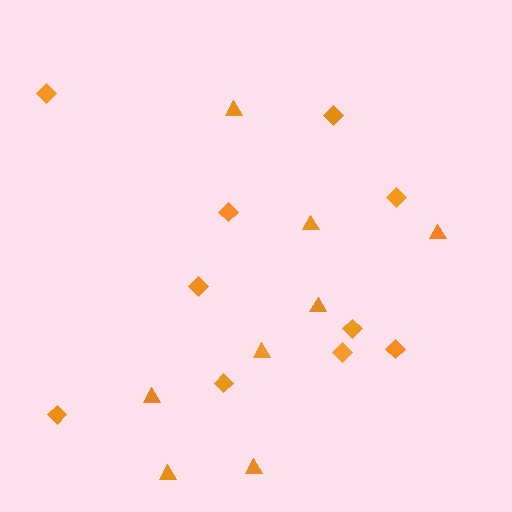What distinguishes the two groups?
There are 2 groups: one group of diamonds (10) and one group of triangles (8).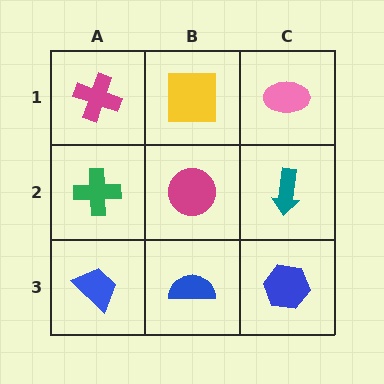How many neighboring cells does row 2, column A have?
3.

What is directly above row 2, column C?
A pink ellipse.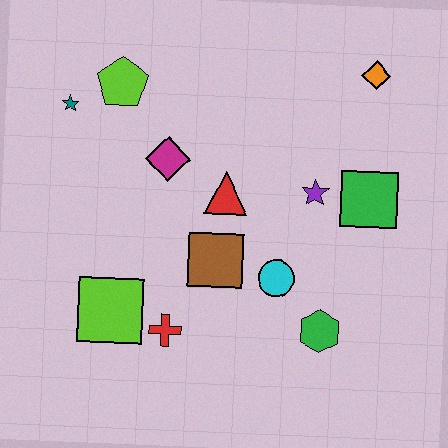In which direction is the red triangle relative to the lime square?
The red triangle is above the lime square.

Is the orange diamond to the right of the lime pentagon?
Yes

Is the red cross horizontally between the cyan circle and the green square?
No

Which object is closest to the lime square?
The red cross is closest to the lime square.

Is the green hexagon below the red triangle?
Yes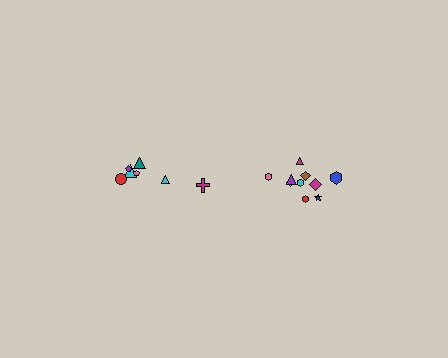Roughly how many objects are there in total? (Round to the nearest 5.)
Roughly 15 objects in total.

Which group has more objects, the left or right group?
The right group.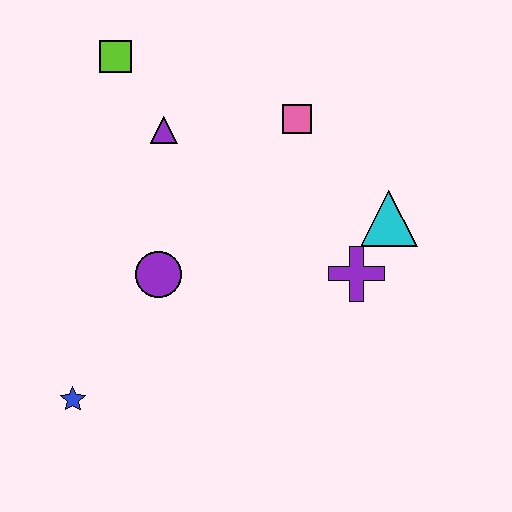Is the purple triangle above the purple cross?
Yes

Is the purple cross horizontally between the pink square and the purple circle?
No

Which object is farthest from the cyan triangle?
The blue star is farthest from the cyan triangle.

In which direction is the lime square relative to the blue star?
The lime square is above the blue star.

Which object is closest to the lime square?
The purple triangle is closest to the lime square.